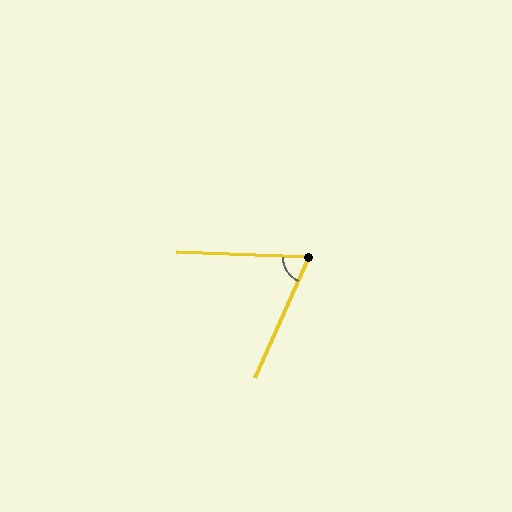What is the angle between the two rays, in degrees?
Approximately 68 degrees.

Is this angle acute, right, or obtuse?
It is acute.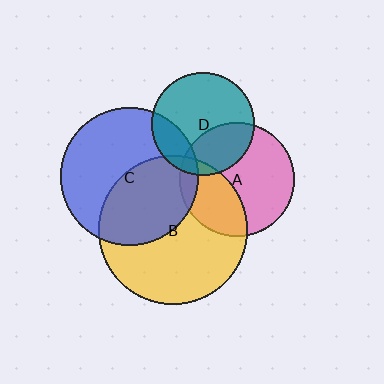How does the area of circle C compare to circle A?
Approximately 1.4 times.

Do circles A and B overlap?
Yes.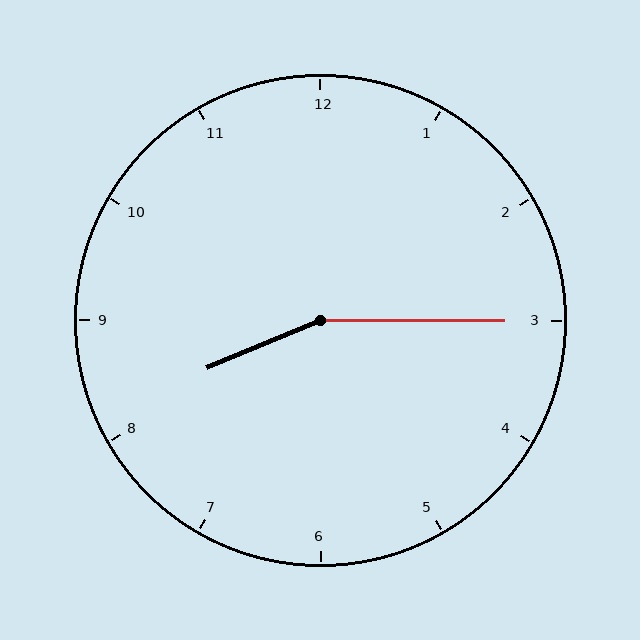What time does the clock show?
8:15.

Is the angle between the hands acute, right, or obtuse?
It is obtuse.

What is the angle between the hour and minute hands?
Approximately 158 degrees.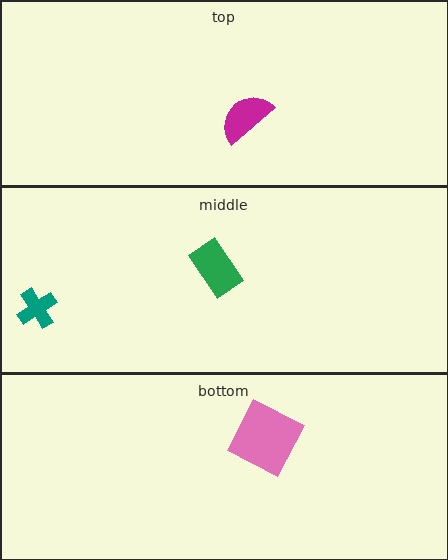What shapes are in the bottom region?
The pink square.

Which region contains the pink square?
The bottom region.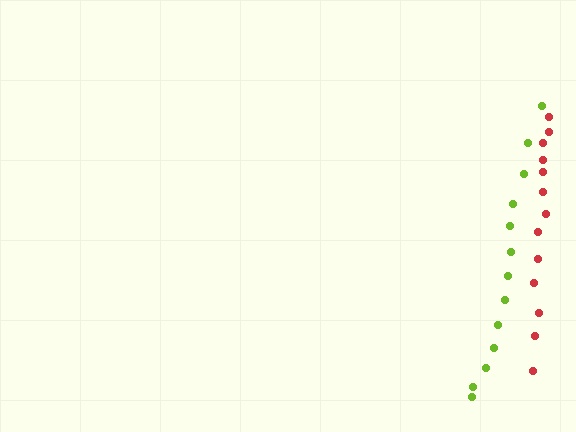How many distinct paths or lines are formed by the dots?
There are 2 distinct paths.